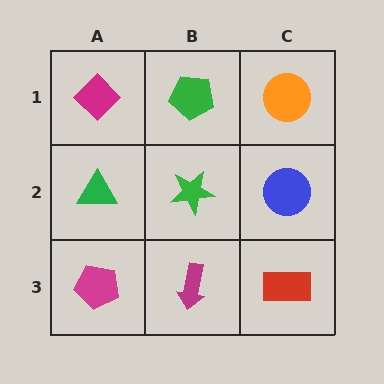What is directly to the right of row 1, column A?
A green pentagon.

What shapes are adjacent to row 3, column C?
A blue circle (row 2, column C), a magenta arrow (row 3, column B).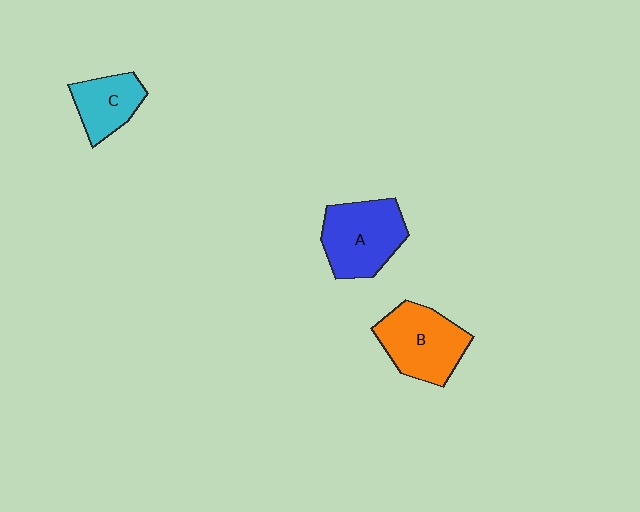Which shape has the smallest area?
Shape C (cyan).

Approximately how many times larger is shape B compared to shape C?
Approximately 1.5 times.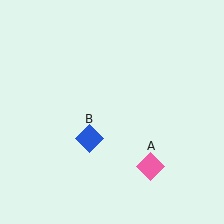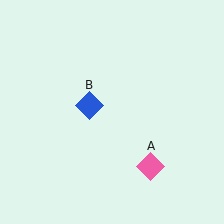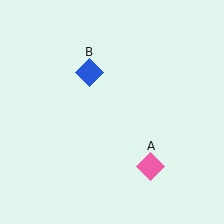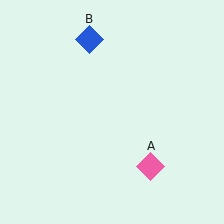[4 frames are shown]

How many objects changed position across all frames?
1 object changed position: blue diamond (object B).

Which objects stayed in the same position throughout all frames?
Pink diamond (object A) remained stationary.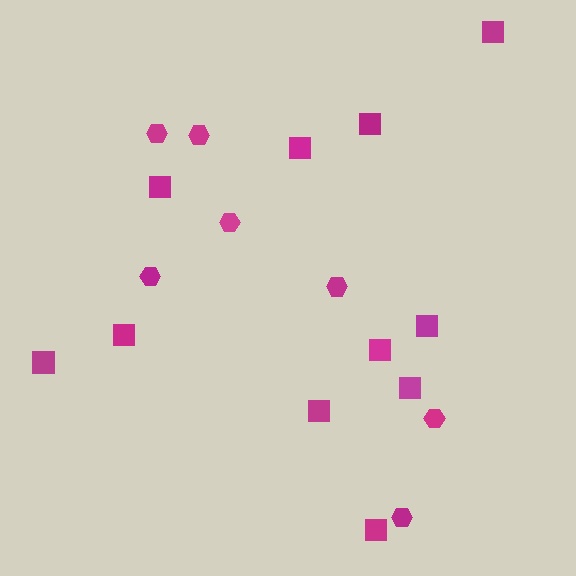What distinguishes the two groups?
There are 2 groups: one group of hexagons (7) and one group of squares (11).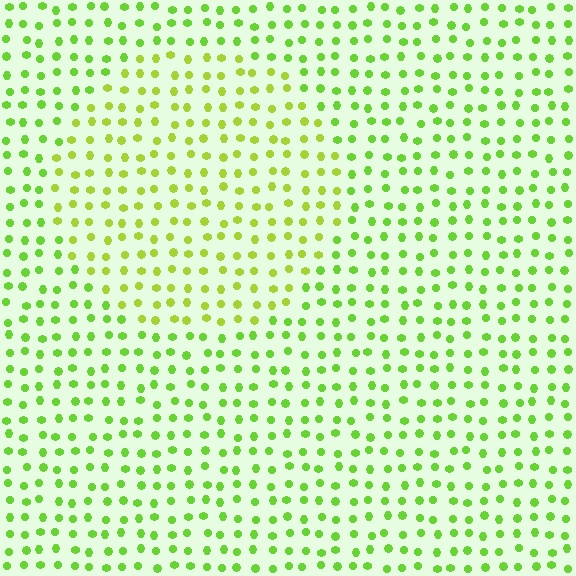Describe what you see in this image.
The image is filled with small lime elements in a uniform arrangement. A circle-shaped region is visible where the elements are tinted to a slightly different hue, forming a subtle color boundary.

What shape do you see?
I see a circle.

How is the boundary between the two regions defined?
The boundary is defined purely by a slight shift in hue (about 23 degrees). Spacing, size, and orientation are identical on both sides.